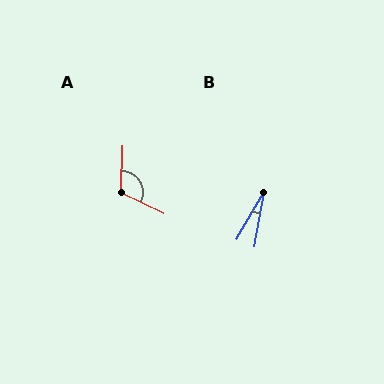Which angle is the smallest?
B, at approximately 20 degrees.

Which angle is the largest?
A, at approximately 114 degrees.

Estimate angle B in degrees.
Approximately 20 degrees.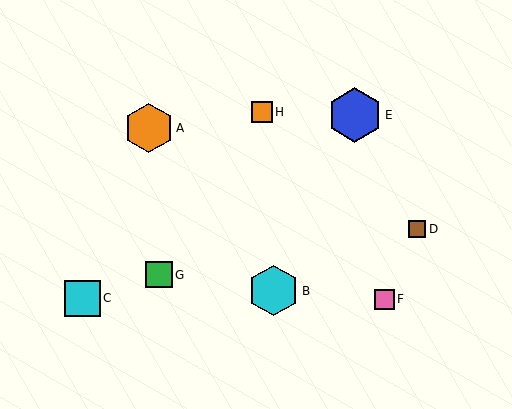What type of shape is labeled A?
Shape A is an orange hexagon.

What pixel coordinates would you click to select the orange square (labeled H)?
Click at (262, 112) to select the orange square H.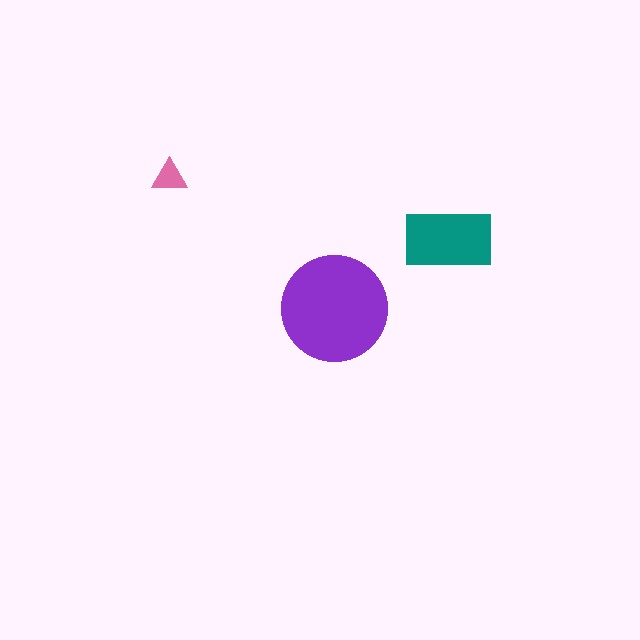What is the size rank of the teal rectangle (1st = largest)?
2nd.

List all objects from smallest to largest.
The pink triangle, the teal rectangle, the purple circle.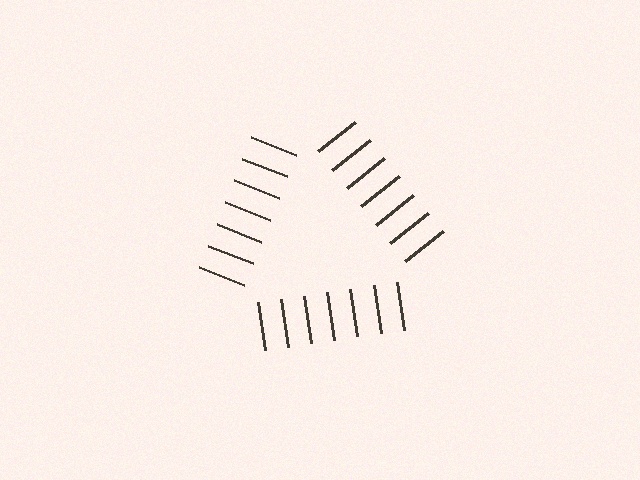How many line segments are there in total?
21 — 7 along each of the 3 edges.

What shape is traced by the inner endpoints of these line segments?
An illusory triangle — the line segments terminate on its edges but no continuous stroke is drawn.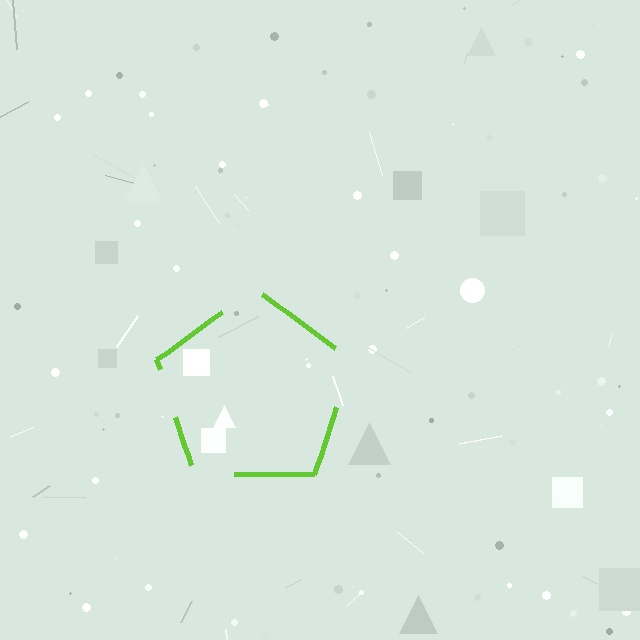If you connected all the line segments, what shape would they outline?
They would outline a pentagon.